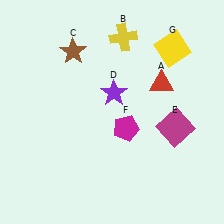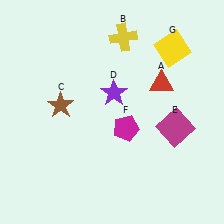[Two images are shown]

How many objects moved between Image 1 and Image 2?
1 object moved between the two images.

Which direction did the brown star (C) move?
The brown star (C) moved down.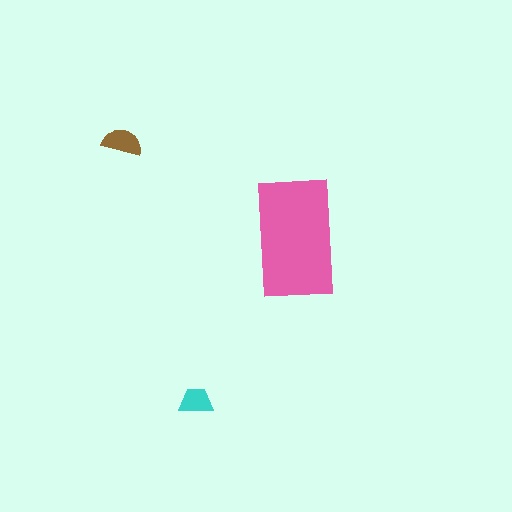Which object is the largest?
The pink rectangle.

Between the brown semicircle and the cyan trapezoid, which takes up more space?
The brown semicircle.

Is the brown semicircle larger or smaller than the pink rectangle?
Smaller.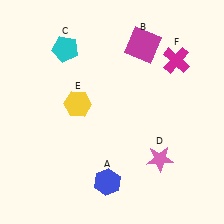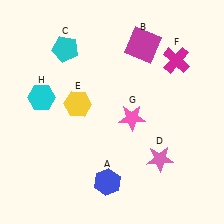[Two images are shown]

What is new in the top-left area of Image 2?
A cyan hexagon (H) was added in the top-left area of Image 2.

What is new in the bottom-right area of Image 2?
A pink star (G) was added in the bottom-right area of Image 2.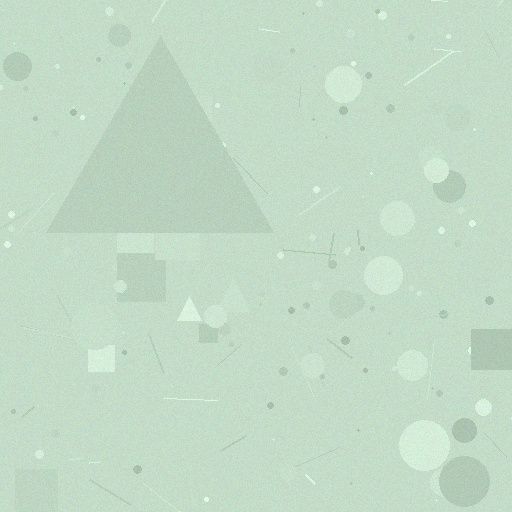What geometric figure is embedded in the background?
A triangle is embedded in the background.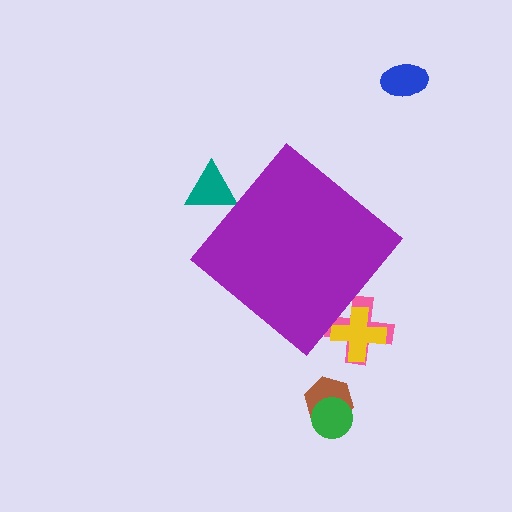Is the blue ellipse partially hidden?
No, the blue ellipse is fully visible.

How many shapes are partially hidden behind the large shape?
3 shapes are partially hidden.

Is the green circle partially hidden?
No, the green circle is fully visible.